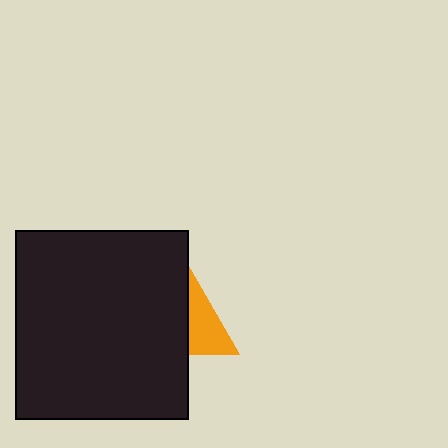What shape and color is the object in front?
The object in front is a black rectangle.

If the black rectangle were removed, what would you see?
You would see the complete orange triangle.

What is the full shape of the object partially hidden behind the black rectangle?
The partially hidden object is an orange triangle.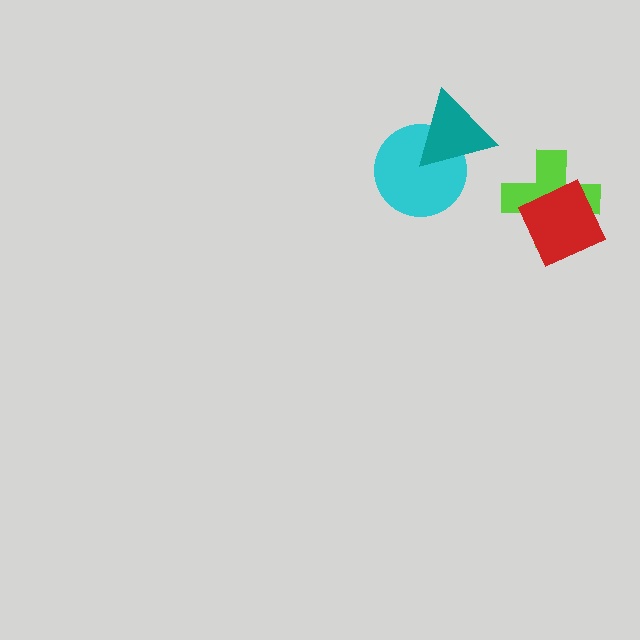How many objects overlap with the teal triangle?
1 object overlaps with the teal triangle.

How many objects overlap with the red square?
1 object overlaps with the red square.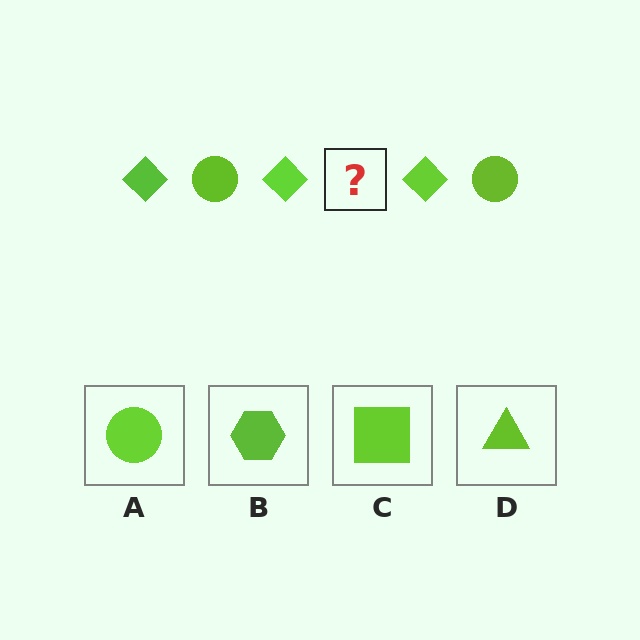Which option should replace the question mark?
Option A.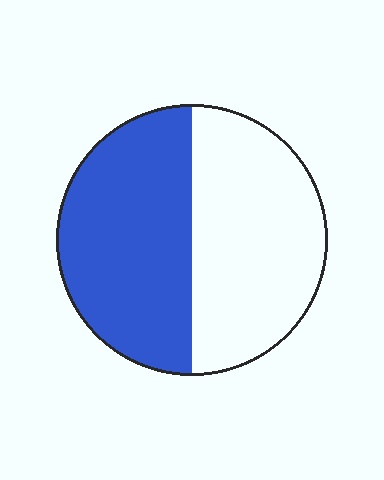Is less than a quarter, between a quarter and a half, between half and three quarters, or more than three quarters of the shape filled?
Between half and three quarters.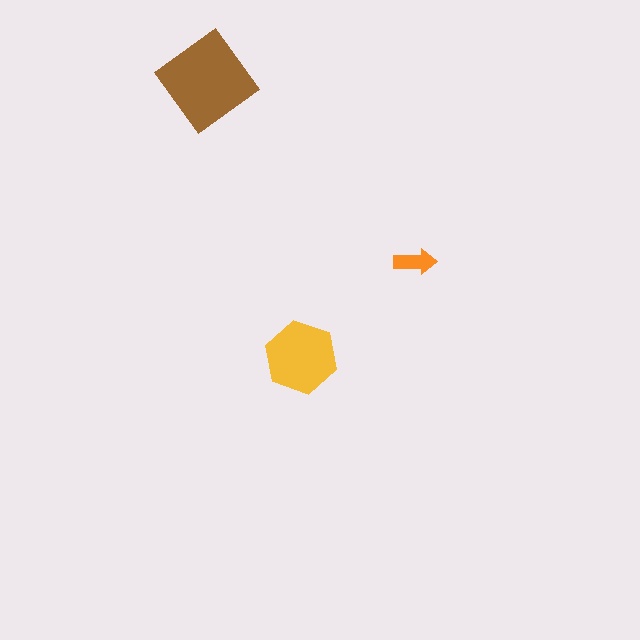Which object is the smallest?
The orange arrow.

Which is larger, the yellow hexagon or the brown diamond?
The brown diamond.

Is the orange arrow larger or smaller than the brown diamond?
Smaller.